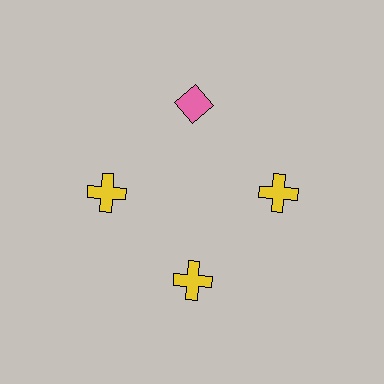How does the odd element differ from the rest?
It differs in both color (pink instead of yellow) and shape (diamond instead of cross).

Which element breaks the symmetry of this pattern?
The pink diamond at roughly the 12 o'clock position breaks the symmetry. All other shapes are yellow crosses.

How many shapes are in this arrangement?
There are 4 shapes arranged in a ring pattern.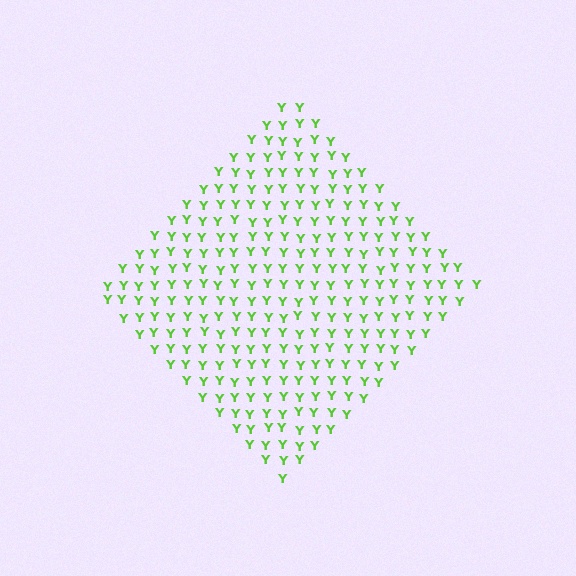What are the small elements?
The small elements are letter Y's.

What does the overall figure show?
The overall figure shows a diamond.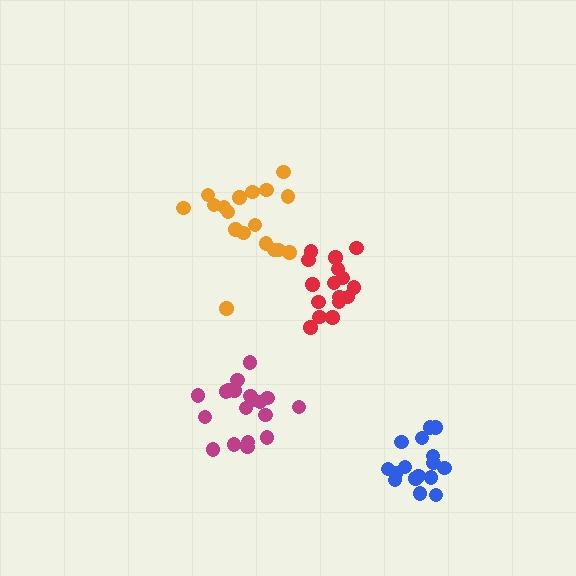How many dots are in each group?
Group 1: 18 dots, Group 2: 16 dots, Group 3: 19 dots, Group 4: 16 dots (69 total).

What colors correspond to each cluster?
The clusters are colored: orange, red, magenta, blue.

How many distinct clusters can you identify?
There are 4 distinct clusters.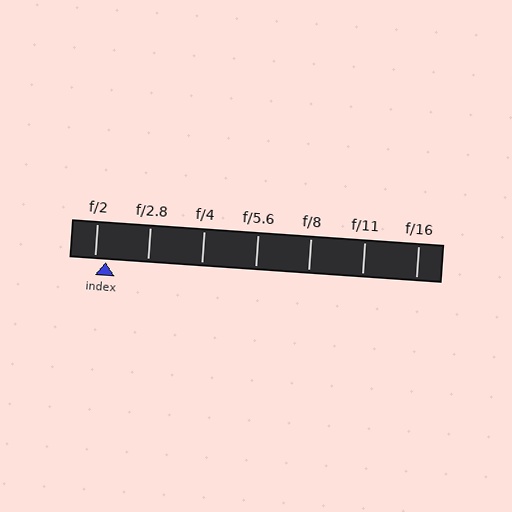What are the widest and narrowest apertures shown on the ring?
The widest aperture shown is f/2 and the narrowest is f/16.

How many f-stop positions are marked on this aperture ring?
There are 7 f-stop positions marked.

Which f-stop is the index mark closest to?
The index mark is closest to f/2.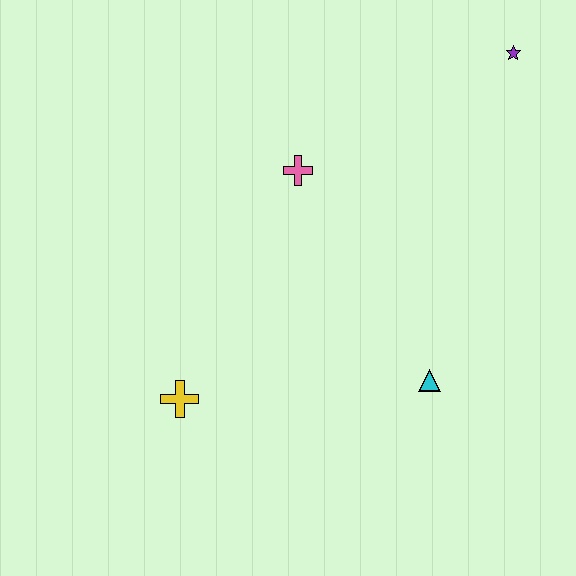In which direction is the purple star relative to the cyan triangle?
The purple star is above the cyan triangle.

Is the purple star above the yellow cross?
Yes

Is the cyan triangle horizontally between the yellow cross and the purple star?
Yes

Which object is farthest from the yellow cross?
The purple star is farthest from the yellow cross.